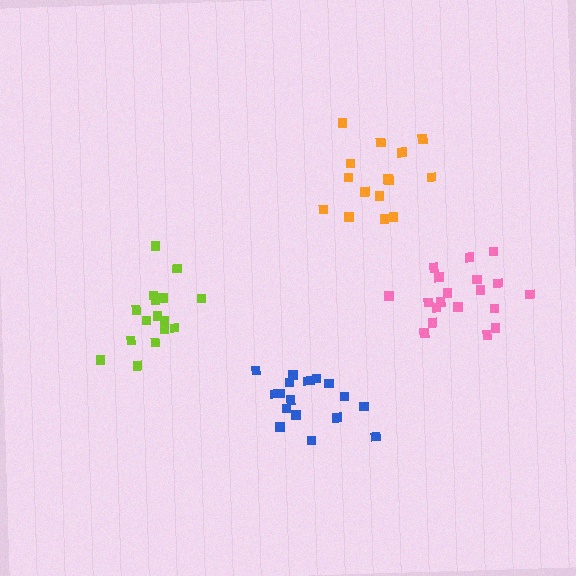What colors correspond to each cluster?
The clusters are colored: pink, lime, orange, blue.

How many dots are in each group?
Group 1: 19 dots, Group 2: 16 dots, Group 3: 15 dots, Group 4: 19 dots (69 total).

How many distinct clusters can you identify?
There are 4 distinct clusters.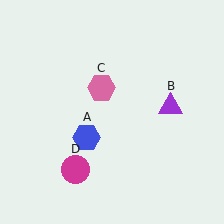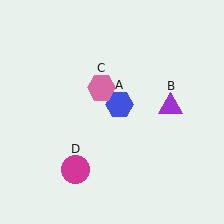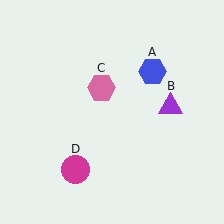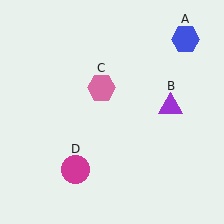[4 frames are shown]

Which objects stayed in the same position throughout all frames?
Purple triangle (object B) and pink hexagon (object C) and magenta circle (object D) remained stationary.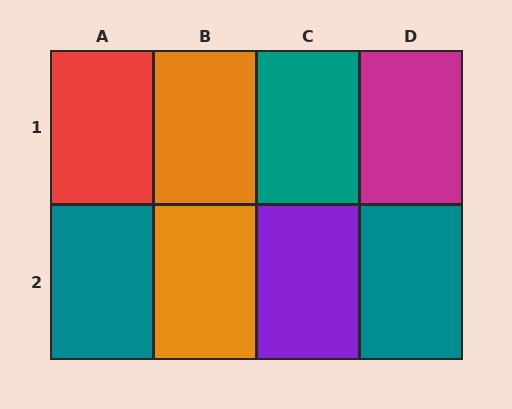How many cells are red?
1 cell is red.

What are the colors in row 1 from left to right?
Red, orange, teal, magenta.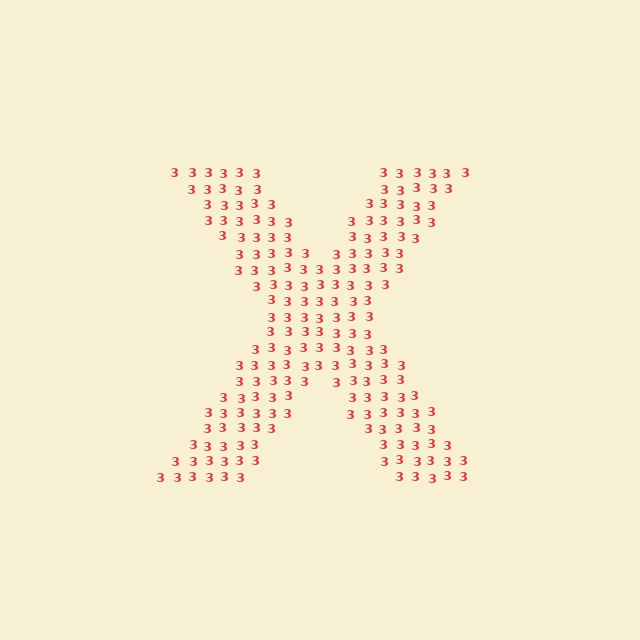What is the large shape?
The large shape is the letter X.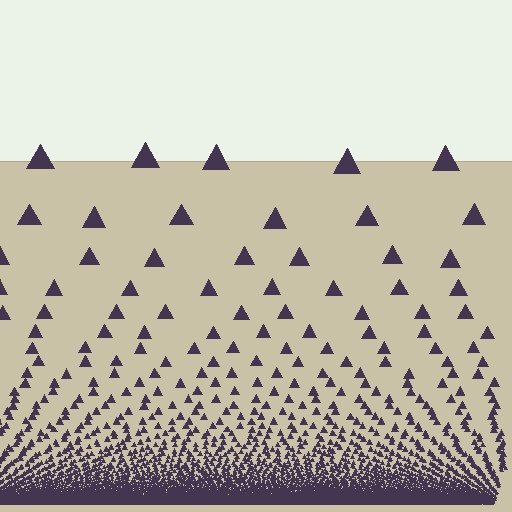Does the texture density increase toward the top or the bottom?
Density increases toward the bottom.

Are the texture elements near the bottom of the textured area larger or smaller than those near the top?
Smaller. The gradient is inverted — elements near the bottom are smaller and denser.